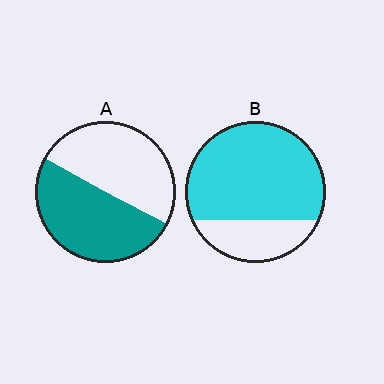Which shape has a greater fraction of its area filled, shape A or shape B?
Shape B.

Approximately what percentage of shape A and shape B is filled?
A is approximately 50% and B is approximately 75%.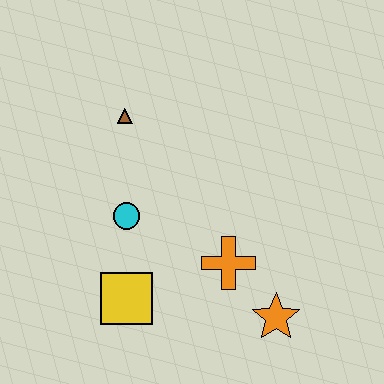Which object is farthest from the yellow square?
The brown triangle is farthest from the yellow square.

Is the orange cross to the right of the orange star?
No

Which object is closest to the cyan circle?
The yellow square is closest to the cyan circle.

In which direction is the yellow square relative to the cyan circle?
The yellow square is below the cyan circle.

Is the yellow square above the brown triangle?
No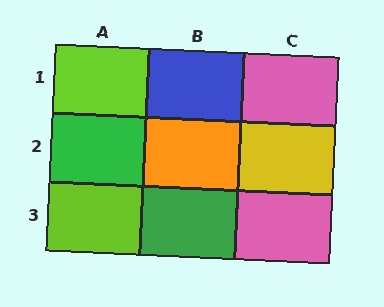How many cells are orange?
1 cell is orange.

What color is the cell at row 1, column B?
Blue.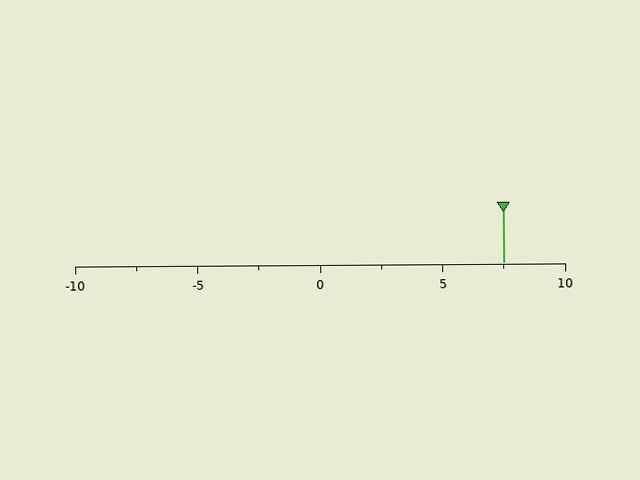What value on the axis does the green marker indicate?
The marker indicates approximately 7.5.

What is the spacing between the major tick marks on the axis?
The major ticks are spaced 5 apart.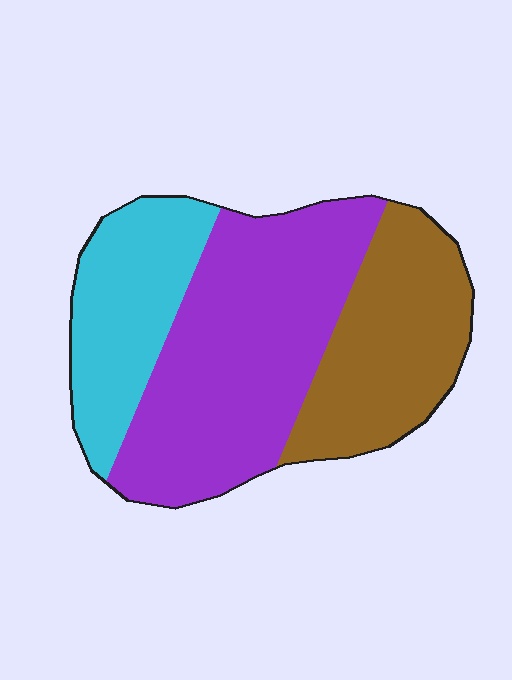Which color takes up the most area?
Purple, at roughly 45%.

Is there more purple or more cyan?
Purple.